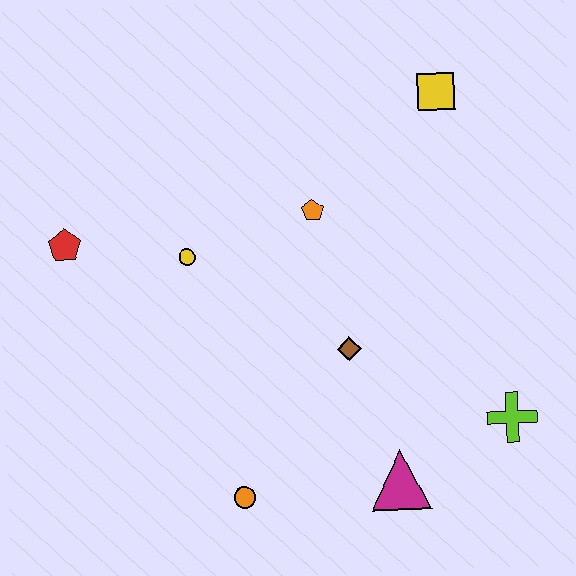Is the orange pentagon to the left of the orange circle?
No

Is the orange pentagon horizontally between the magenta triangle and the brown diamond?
No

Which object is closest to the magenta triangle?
The lime cross is closest to the magenta triangle.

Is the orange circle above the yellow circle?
No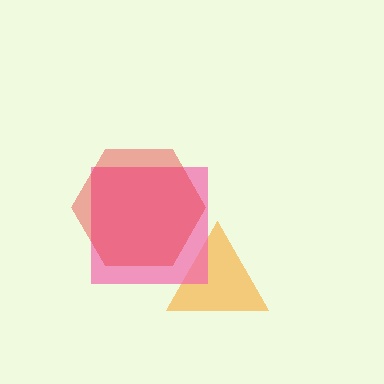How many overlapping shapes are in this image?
There are 3 overlapping shapes in the image.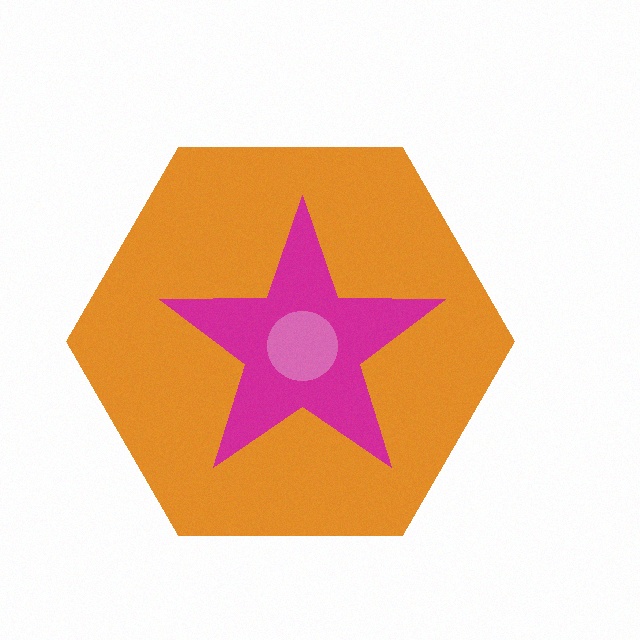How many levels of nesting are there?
3.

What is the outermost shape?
The orange hexagon.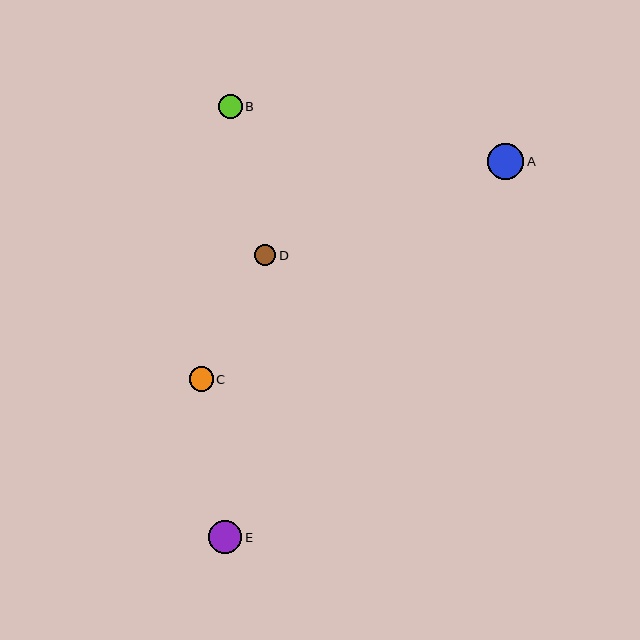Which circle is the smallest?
Circle D is the smallest with a size of approximately 21 pixels.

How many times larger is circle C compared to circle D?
Circle C is approximately 1.2 times the size of circle D.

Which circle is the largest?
Circle A is the largest with a size of approximately 36 pixels.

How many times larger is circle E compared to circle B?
Circle E is approximately 1.4 times the size of circle B.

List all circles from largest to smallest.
From largest to smallest: A, E, C, B, D.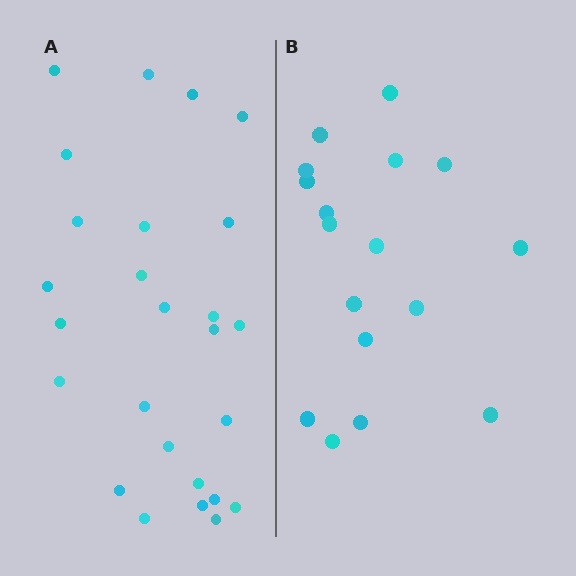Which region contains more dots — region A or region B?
Region A (the left region) has more dots.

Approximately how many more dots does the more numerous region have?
Region A has roughly 8 or so more dots than region B.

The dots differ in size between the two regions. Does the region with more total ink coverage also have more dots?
No. Region B has more total ink coverage because its dots are larger, but region A actually contains more individual dots. Total area can be misleading — the number of items is what matters here.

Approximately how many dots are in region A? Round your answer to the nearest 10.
About 30 dots. (The exact count is 26, which rounds to 30.)